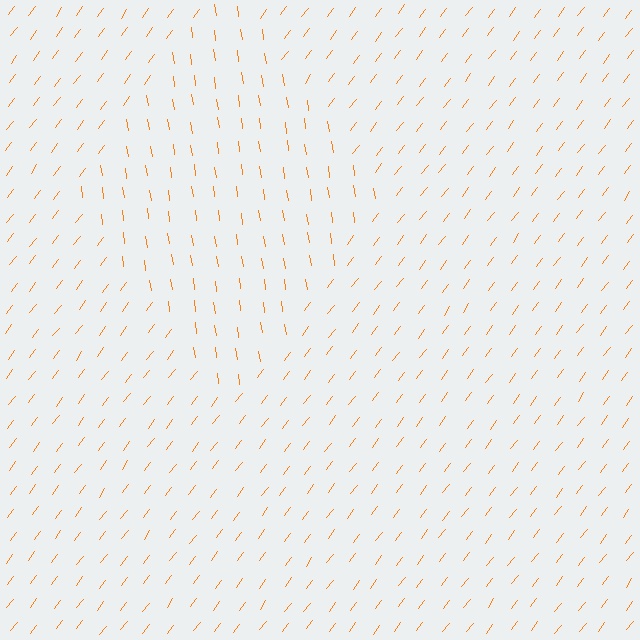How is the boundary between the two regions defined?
The boundary is defined purely by a change in line orientation (approximately 45 degrees difference). All lines are the same color and thickness.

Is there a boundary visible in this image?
Yes, there is a texture boundary formed by a change in line orientation.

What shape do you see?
I see a diamond.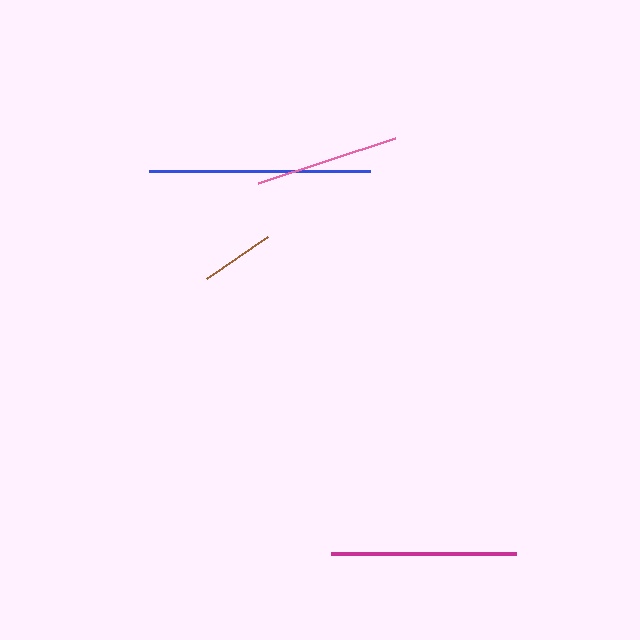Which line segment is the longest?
The blue line is the longest at approximately 221 pixels.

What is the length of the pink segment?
The pink segment is approximately 144 pixels long.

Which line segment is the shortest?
The brown line is the shortest at approximately 74 pixels.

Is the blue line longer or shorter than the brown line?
The blue line is longer than the brown line.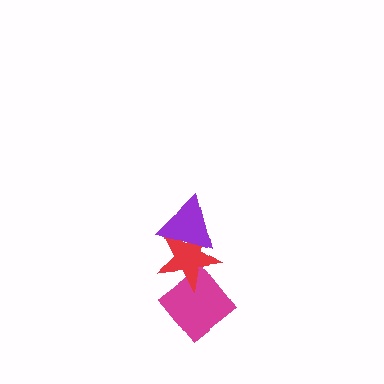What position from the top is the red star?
The red star is 2nd from the top.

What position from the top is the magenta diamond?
The magenta diamond is 3rd from the top.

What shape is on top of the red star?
The purple triangle is on top of the red star.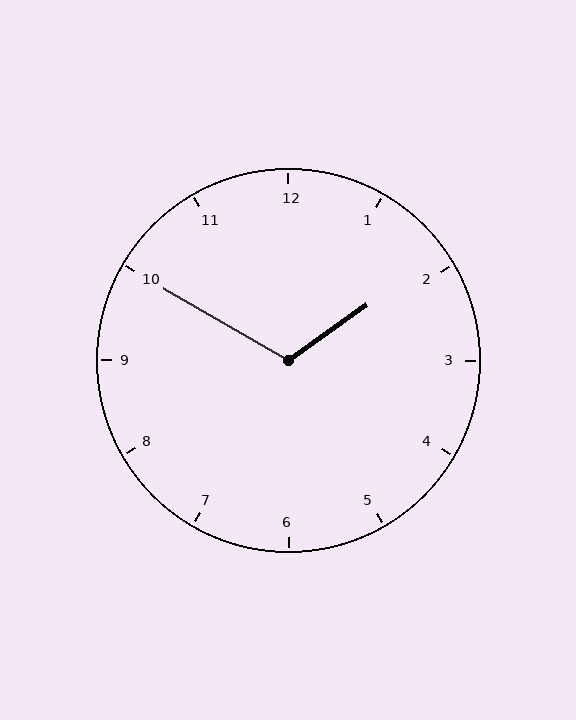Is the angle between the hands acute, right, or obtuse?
It is obtuse.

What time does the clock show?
1:50.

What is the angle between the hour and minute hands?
Approximately 115 degrees.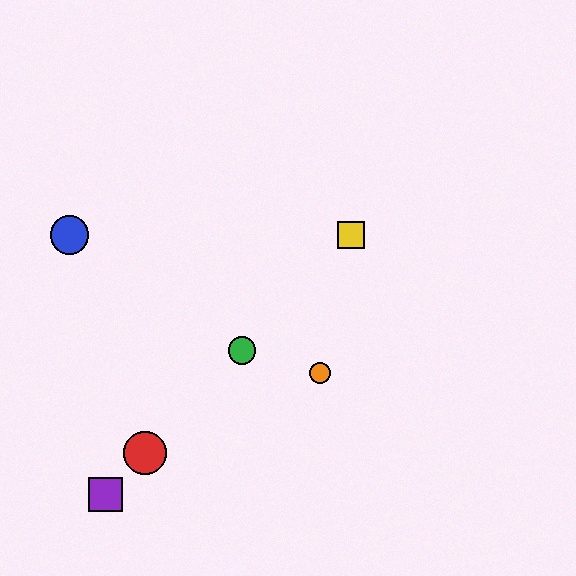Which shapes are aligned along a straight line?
The red circle, the green circle, the yellow square, the purple square are aligned along a straight line.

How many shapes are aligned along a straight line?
4 shapes (the red circle, the green circle, the yellow square, the purple square) are aligned along a straight line.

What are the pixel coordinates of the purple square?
The purple square is at (106, 495).